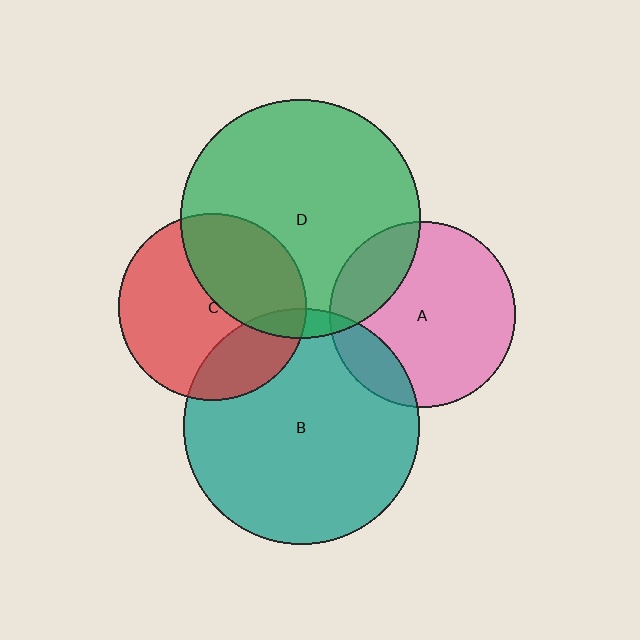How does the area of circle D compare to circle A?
Approximately 1.7 times.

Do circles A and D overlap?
Yes.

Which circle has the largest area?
Circle D (green).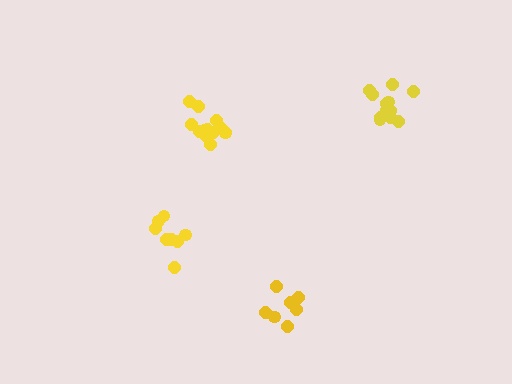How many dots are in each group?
Group 1: 7 dots, Group 2: 13 dots, Group 3: 12 dots, Group 4: 8 dots (40 total).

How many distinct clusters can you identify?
There are 4 distinct clusters.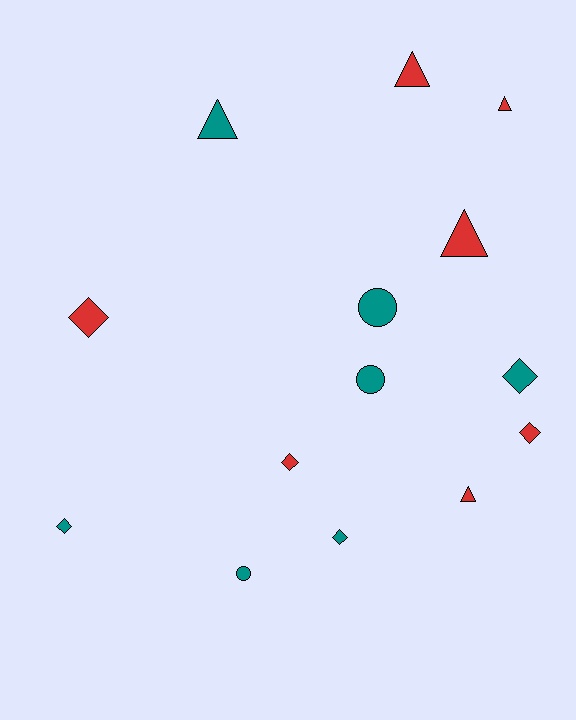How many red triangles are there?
There are 4 red triangles.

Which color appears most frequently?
Teal, with 7 objects.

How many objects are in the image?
There are 14 objects.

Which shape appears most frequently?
Diamond, with 6 objects.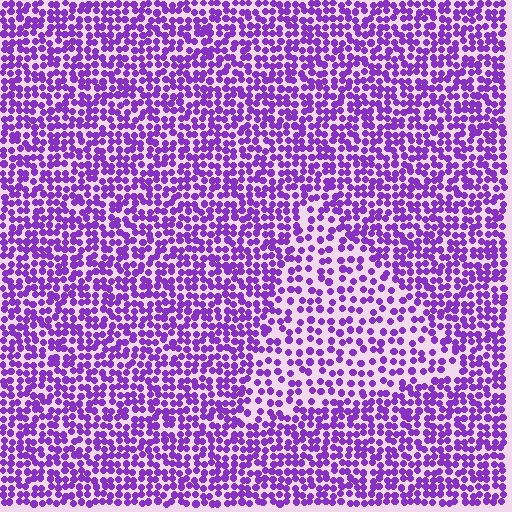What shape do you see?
I see a triangle.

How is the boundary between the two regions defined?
The boundary is defined by a change in element density (approximately 1.8x ratio). All elements are the same color, size, and shape.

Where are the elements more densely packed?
The elements are more densely packed outside the triangle boundary.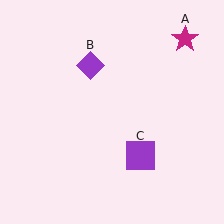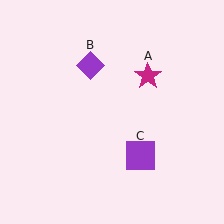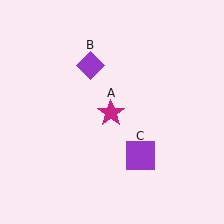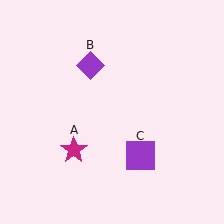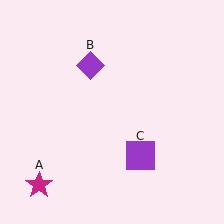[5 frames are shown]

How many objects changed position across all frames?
1 object changed position: magenta star (object A).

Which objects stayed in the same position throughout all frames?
Purple diamond (object B) and purple square (object C) remained stationary.